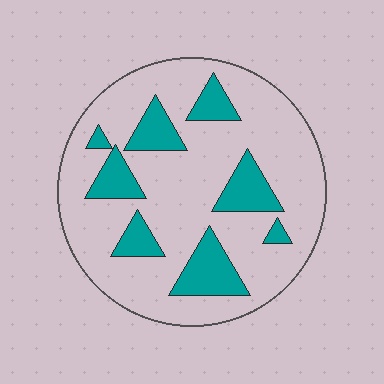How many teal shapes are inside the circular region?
8.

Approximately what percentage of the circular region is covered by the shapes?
Approximately 20%.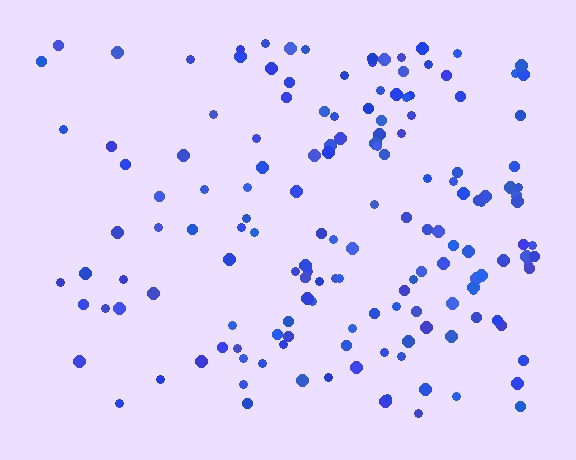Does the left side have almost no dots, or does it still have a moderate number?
Still a moderate number, just noticeably fewer than the right.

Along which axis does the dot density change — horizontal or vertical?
Horizontal.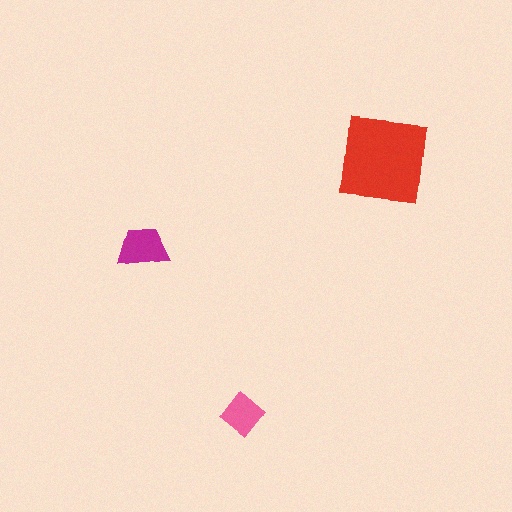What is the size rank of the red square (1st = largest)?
1st.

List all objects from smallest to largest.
The pink diamond, the magenta trapezoid, the red square.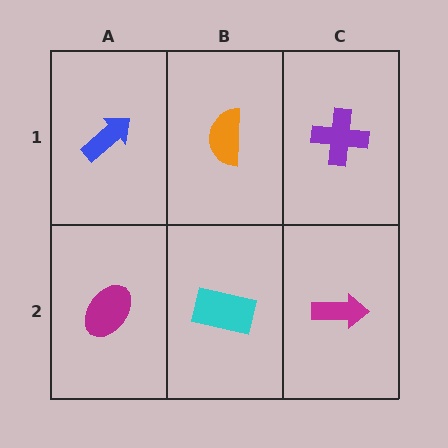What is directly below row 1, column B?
A cyan rectangle.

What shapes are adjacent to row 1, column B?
A cyan rectangle (row 2, column B), a blue arrow (row 1, column A), a purple cross (row 1, column C).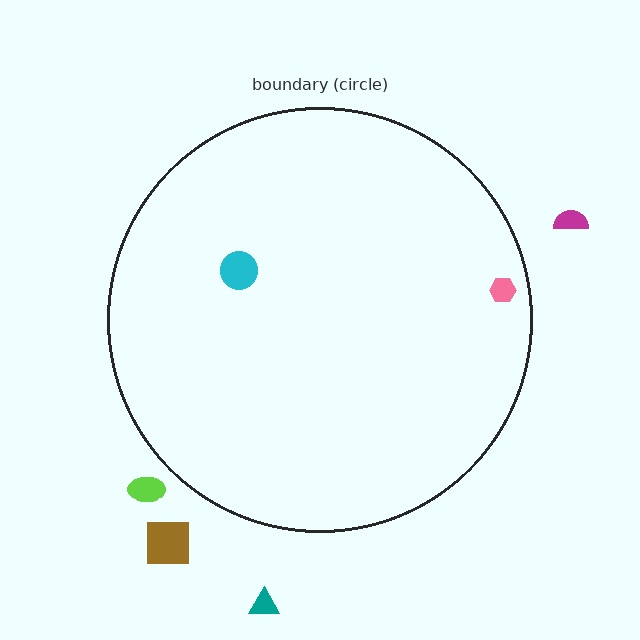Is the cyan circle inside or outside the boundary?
Inside.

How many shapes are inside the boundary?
2 inside, 4 outside.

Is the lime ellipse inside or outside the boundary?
Outside.